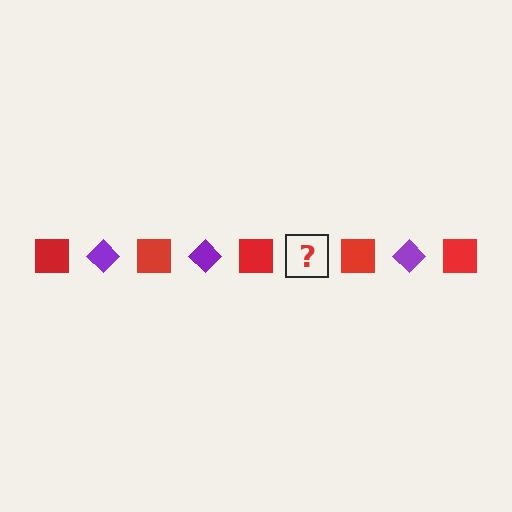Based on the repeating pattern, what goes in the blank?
The blank should be a purple diamond.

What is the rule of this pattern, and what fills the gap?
The rule is that the pattern alternates between red square and purple diamond. The gap should be filled with a purple diamond.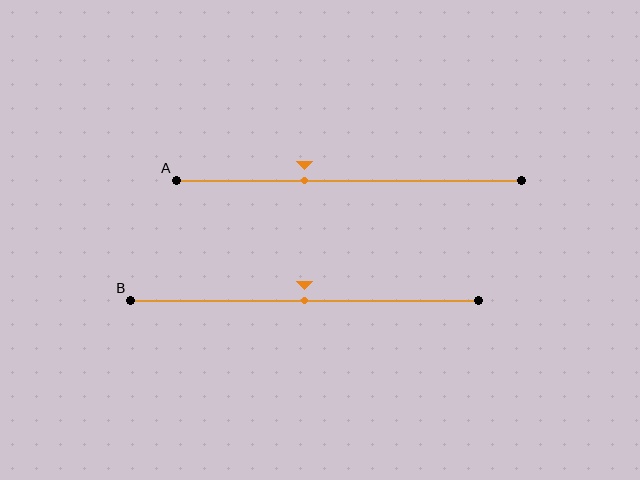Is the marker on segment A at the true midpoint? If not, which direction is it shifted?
No, the marker on segment A is shifted to the left by about 13% of the segment length.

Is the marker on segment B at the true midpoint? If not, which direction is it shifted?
Yes, the marker on segment B is at the true midpoint.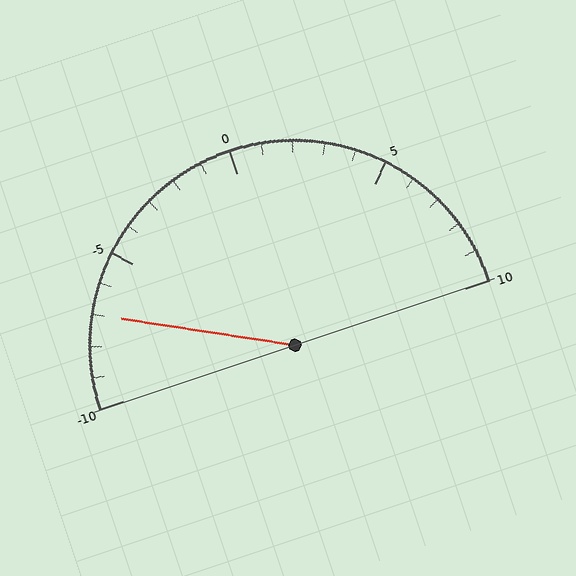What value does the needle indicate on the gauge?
The needle indicates approximately -7.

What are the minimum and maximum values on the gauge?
The gauge ranges from -10 to 10.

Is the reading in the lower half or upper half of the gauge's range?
The reading is in the lower half of the range (-10 to 10).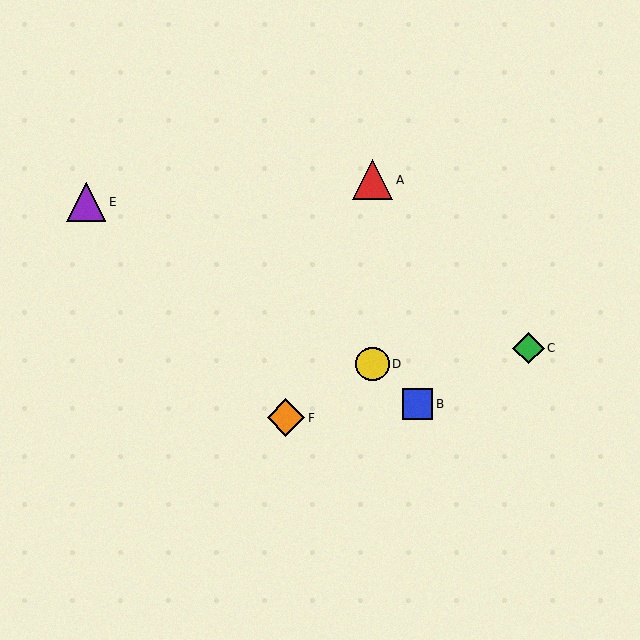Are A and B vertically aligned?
No, A is at x≈373 and B is at x≈417.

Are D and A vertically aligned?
Yes, both are at x≈373.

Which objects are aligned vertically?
Objects A, D are aligned vertically.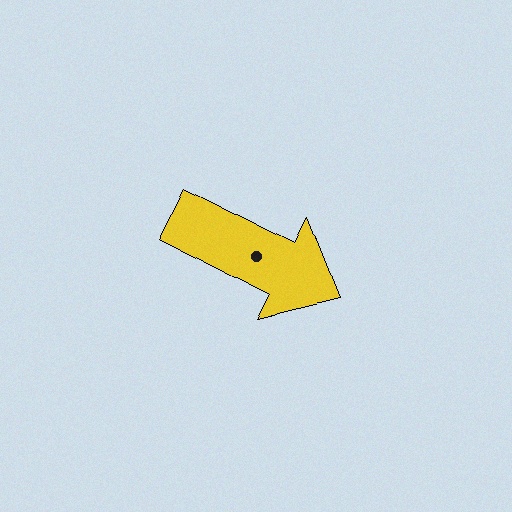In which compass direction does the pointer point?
Southeast.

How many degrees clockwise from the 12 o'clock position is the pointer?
Approximately 117 degrees.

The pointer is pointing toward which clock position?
Roughly 4 o'clock.